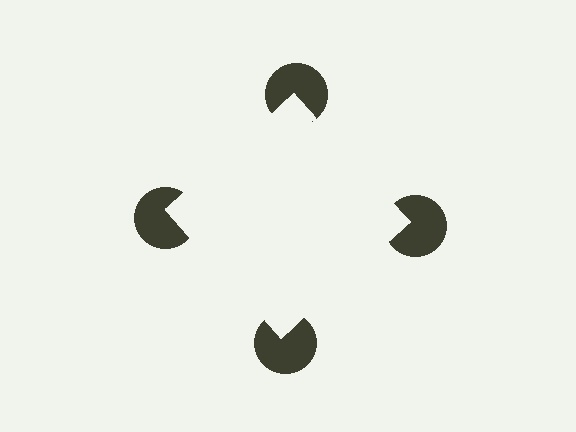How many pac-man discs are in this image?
There are 4 — one at each vertex of the illusory square.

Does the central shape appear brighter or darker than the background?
It typically appears slightly brighter than the background, even though no actual brightness change is drawn.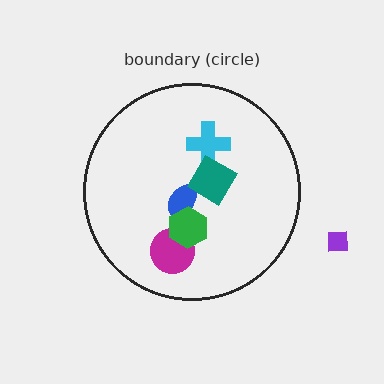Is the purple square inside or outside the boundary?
Outside.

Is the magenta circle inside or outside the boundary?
Inside.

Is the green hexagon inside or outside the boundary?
Inside.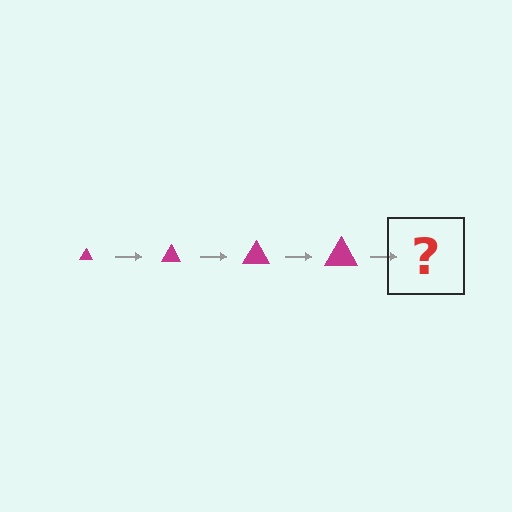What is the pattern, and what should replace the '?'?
The pattern is that the triangle gets progressively larger each step. The '?' should be a magenta triangle, larger than the previous one.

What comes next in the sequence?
The next element should be a magenta triangle, larger than the previous one.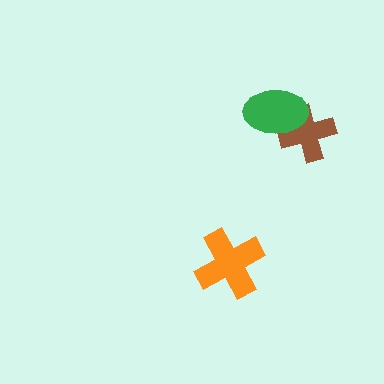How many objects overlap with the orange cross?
0 objects overlap with the orange cross.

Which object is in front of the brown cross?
The green ellipse is in front of the brown cross.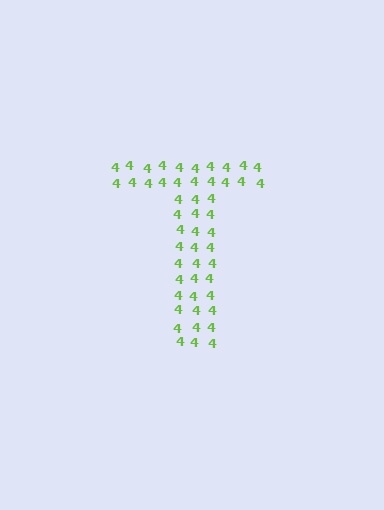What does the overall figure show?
The overall figure shows the letter T.